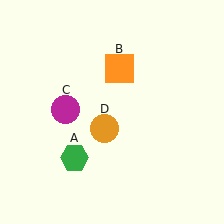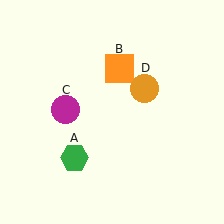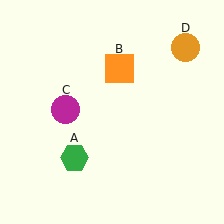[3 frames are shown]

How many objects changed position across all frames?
1 object changed position: orange circle (object D).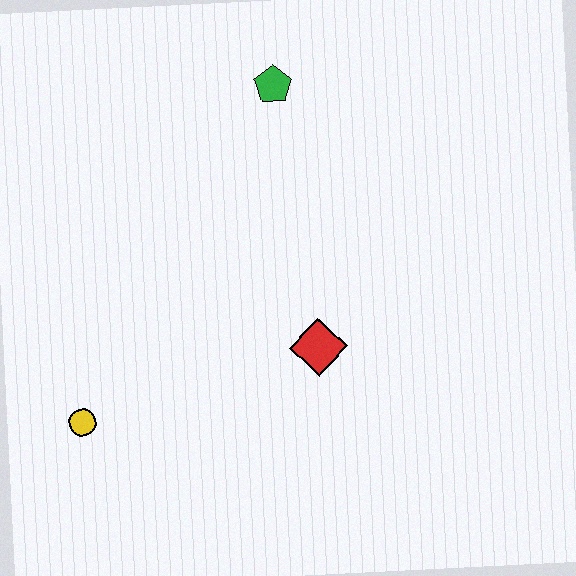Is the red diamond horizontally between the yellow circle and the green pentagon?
No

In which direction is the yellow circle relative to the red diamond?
The yellow circle is to the left of the red diamond.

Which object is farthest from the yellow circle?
The green pentagon is farthest from the yellow circle.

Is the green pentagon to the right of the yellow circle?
Yes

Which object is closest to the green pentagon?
The red diamond is closest to the green pentagon.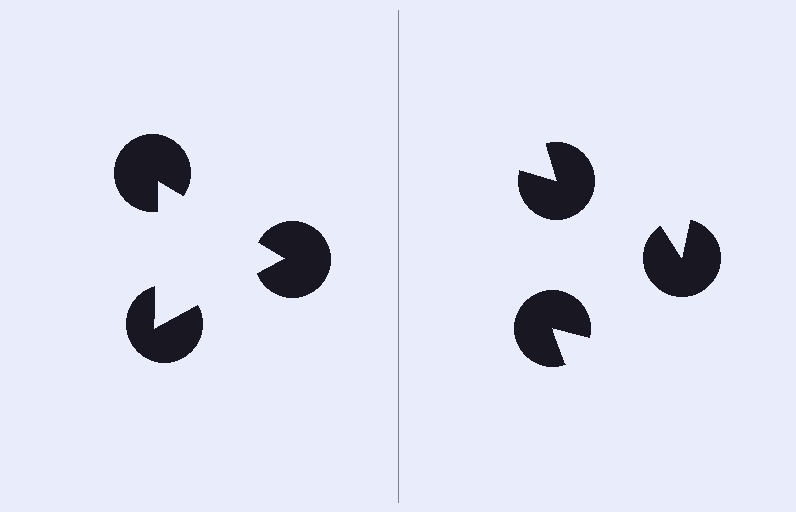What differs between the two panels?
The pac-man discs are positioned identically on both sides; only the wedge orientations differ. On the left they align to a triangle; on the right they are misaligned.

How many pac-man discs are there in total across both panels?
6 — 3 on each side.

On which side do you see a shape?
An illusory triangle appears on the left side. On the right side the wedge cuts are rotated, so no coherent shape forms.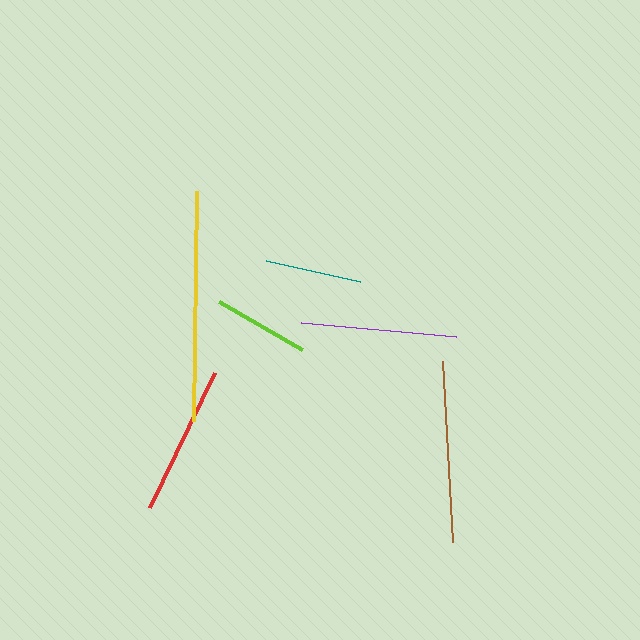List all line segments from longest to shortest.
From longest to shortest: yellow, brown, purple, red, teal, lime.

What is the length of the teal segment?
The teal segment is approximately 97 pixels long.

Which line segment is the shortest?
The lime line is the shortest at approximately 96 pixels.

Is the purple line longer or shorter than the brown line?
The brown line is longer than the purple line.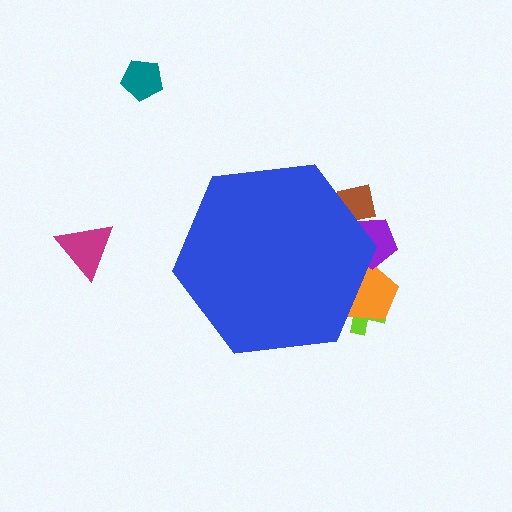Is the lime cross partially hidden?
Yes, the lime cross is partially hidden behind the blue hexagon.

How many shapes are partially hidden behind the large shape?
4 shapes are partially hidden.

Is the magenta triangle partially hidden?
No, the magenta triangle is fully visible.